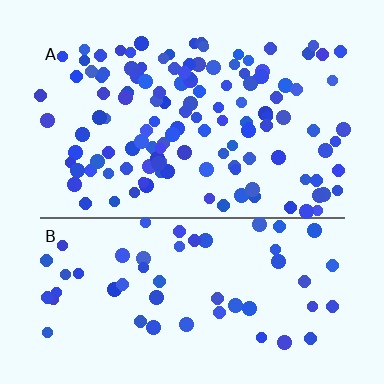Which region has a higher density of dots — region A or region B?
A (the top).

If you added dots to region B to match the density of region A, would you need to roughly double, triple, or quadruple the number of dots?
Approximately double.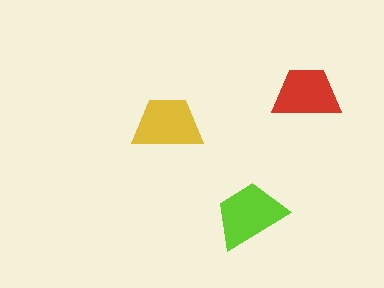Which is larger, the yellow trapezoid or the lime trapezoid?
The lime one.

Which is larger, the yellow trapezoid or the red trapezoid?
The yellow one.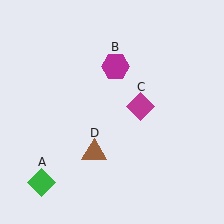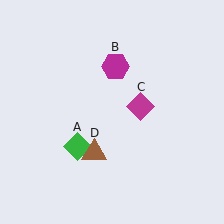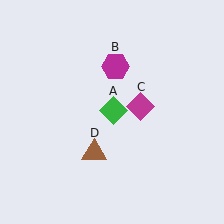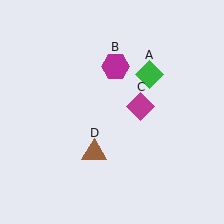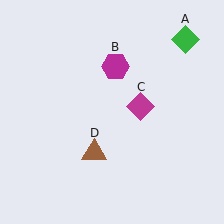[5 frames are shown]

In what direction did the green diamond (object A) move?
The green diamond (object A) moved up and to the right.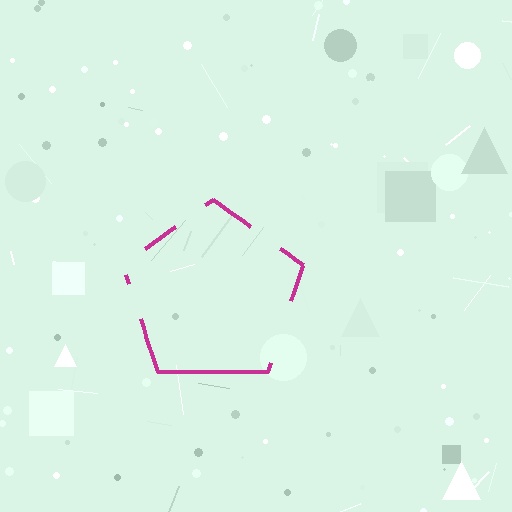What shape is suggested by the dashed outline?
The dashed outline suggests a pentagon.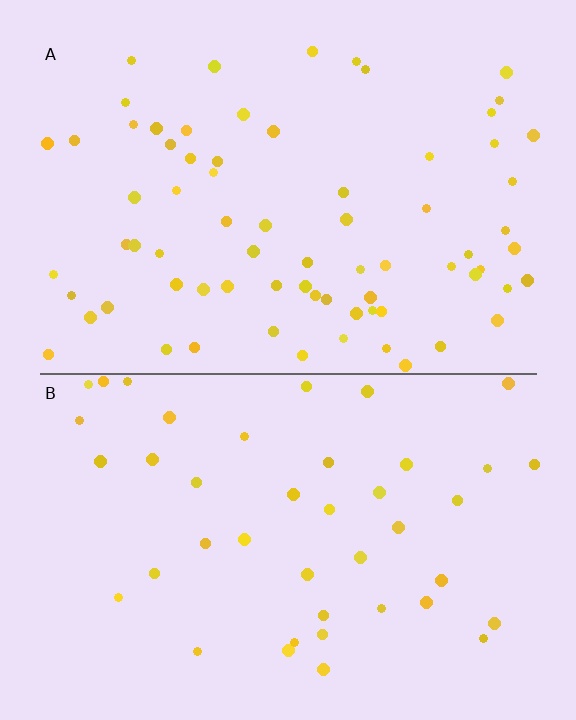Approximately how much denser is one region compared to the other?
Approximately 1.7× — region A over region B.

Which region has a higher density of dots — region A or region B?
A (the top).